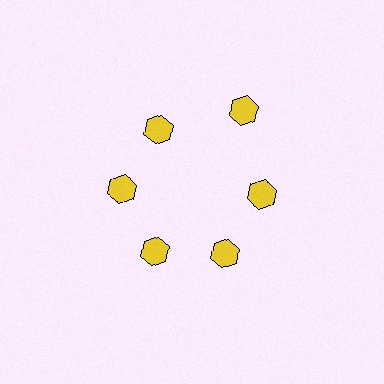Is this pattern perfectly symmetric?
No. The 6 yellow hexagons are arranged in a ring, but one element near the 1 o'clock position is pushed outward from the center, breaking the 6-fold rotational symmetry.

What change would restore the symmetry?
The symmetry would be restored by moving it inward, back onto the ring so that all 6 hexagons sit at equal angles and equal distance from the center.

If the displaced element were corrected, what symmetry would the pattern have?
It would have 6-fold rotational symmetry — the pattern would map onto itself every 60 degrees.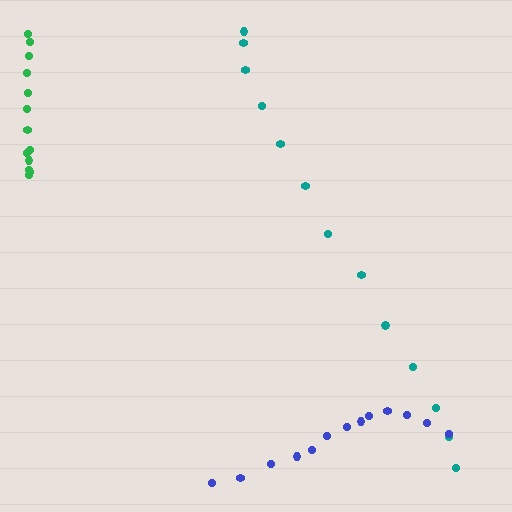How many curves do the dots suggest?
There are 3 distinct paths.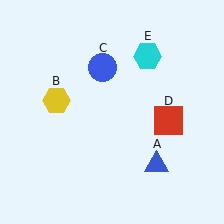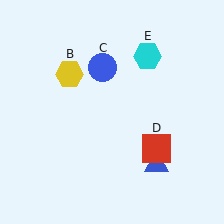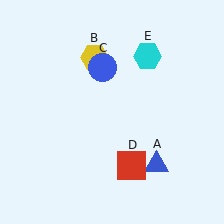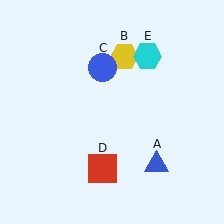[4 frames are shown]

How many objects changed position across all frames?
2 objects changed position: yellow hexagon (object B), red square (object D).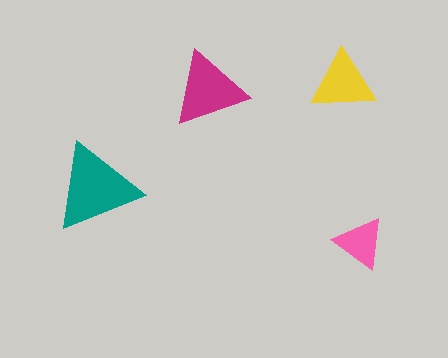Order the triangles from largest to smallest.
the teal one, the magenta one, the yellow one, the pink one.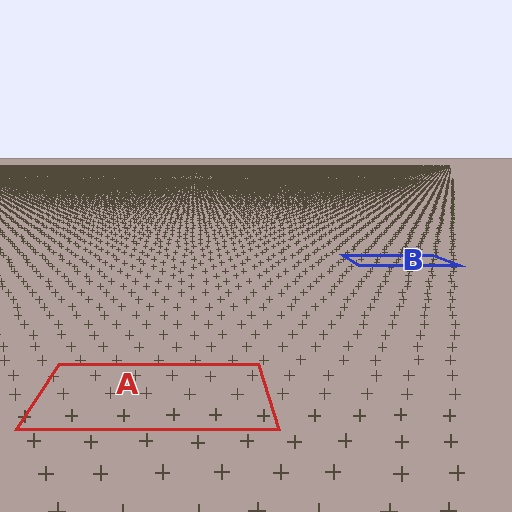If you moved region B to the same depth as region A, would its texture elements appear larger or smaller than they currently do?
They would appear larger. At a closer depth, the same texture elements are projected at a bigger on-screen size.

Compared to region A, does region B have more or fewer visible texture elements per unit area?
Region B has more texture elements per unit area — they are packed more densely because it is farther away.